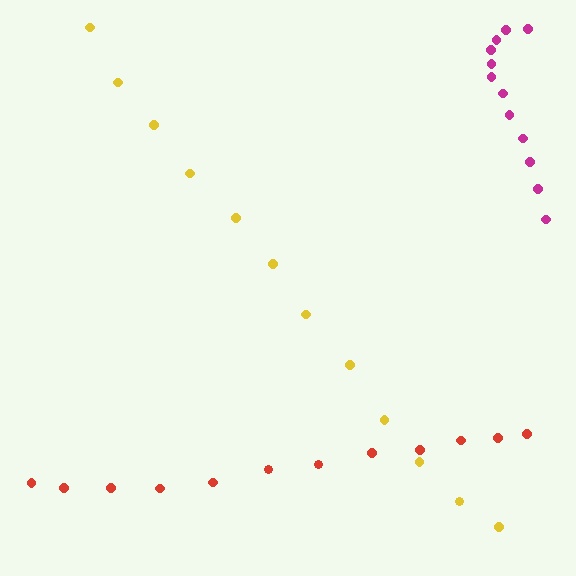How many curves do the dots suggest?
There are 3 distinct paths.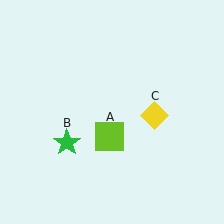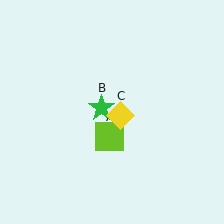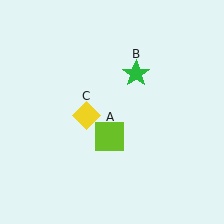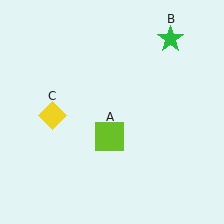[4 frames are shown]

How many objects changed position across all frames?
2 objects changed position: green star (object B), yellow diamond (object C).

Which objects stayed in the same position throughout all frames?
Lime square (object A) remained stationary.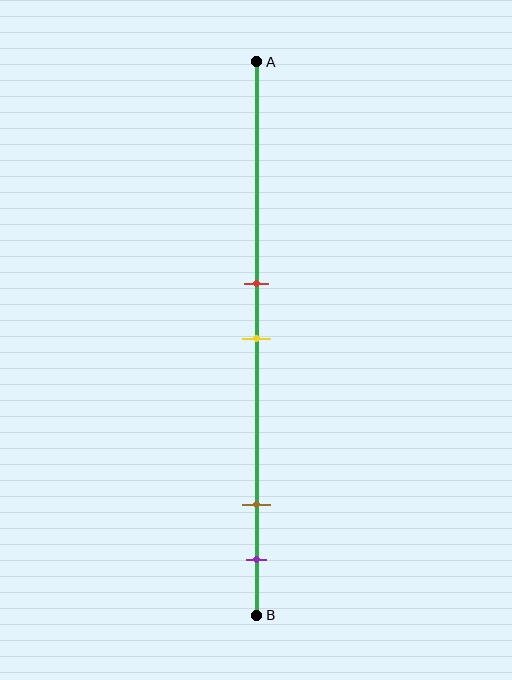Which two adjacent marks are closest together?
The red and yellow marks are the closest adjacent pair.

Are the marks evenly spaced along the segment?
No, the marks are not evenly spaced.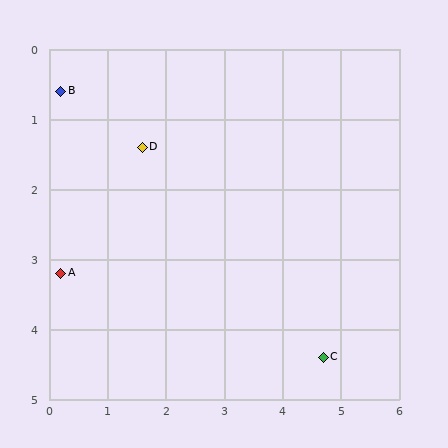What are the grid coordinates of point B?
Point B is at approximately (0.2, 0.6).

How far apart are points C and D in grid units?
Points C and D are about 4.3 grid units apart.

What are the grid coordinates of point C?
Point C is at approximately (4.7, 4.4).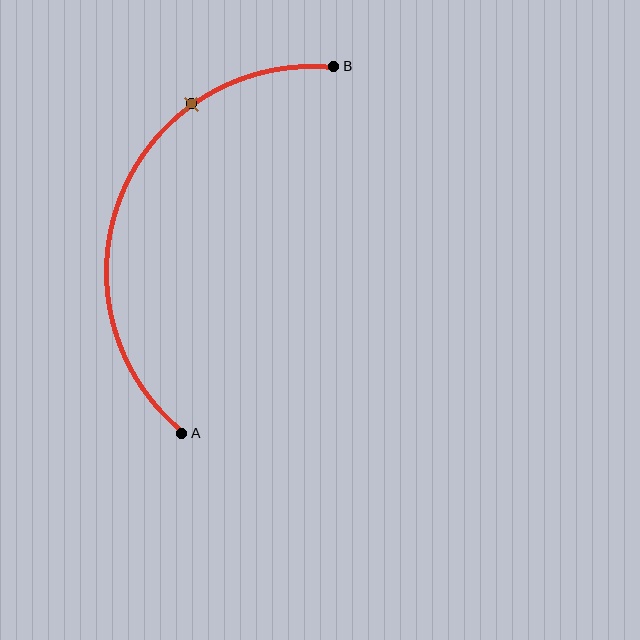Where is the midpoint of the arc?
The arc midpoint is the point on the curve farthest from the straight line joining A and B. It sits to the left of that line.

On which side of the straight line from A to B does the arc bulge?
The arc bulges to the left of the straight line connecting A and B.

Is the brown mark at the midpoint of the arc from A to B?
No. The brown mark lies on the arc but is closer to endpoint B. The arc midpoint would be at the point on the curve equidistant along the arc from both A and B.